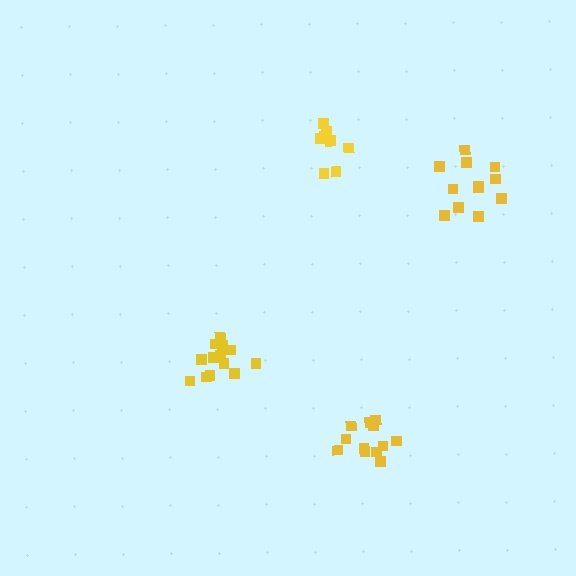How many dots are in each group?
Group 1: 13 dots, Group 2: 13 dots, Group 3: 8 dots, Group 4: 13 dots (47 total).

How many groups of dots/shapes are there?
There are 4 groups.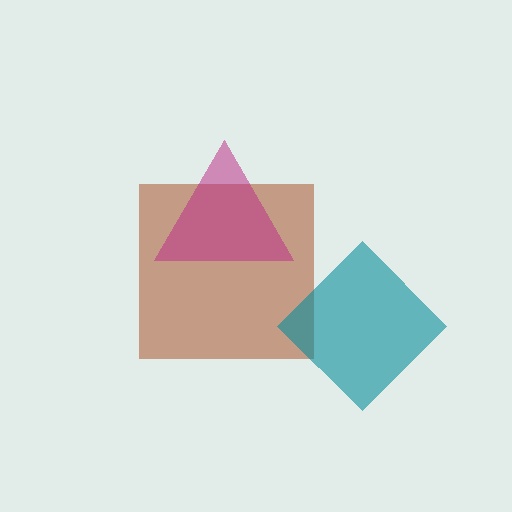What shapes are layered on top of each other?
The layered shapes are: a brown square, a teal diamond, a magenta triangle.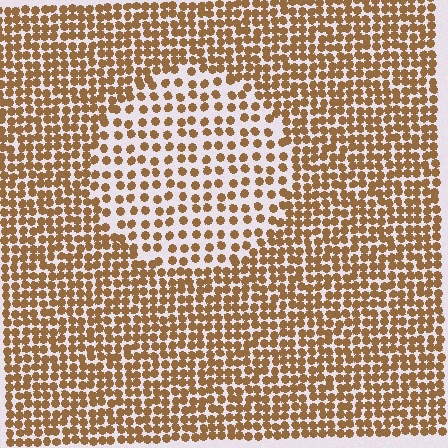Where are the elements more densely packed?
The elements are more densely packed outside the circle boundary.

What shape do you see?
I see a circle.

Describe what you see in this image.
The image contains small brown elements arranged at two different densities. A circle-shaped region is visible where the elements are less densely packed than the surrounding area.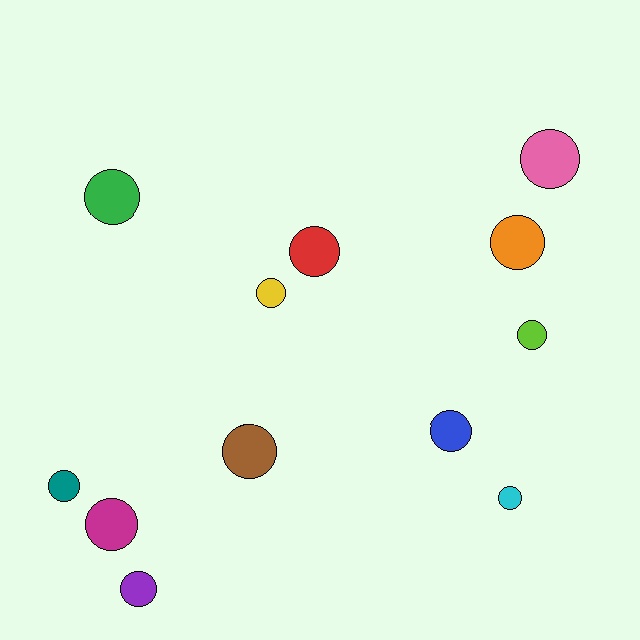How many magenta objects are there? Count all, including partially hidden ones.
There is 1 magenta object.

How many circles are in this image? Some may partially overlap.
There are 12 circles.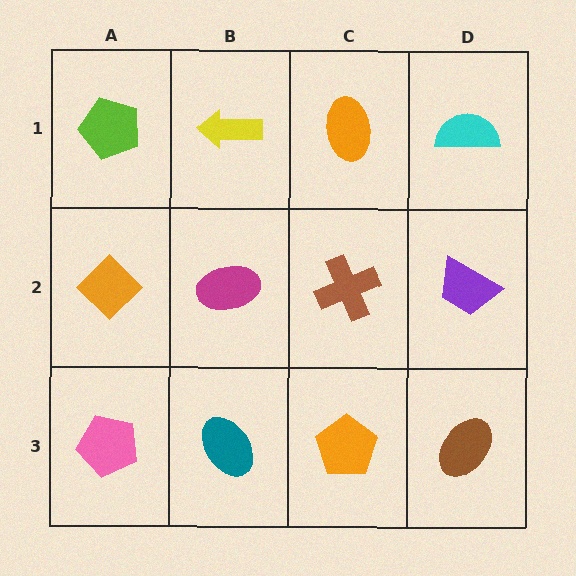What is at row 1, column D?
A cyan semicircle.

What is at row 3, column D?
A brown ellipse.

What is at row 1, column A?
A lime pentagon.